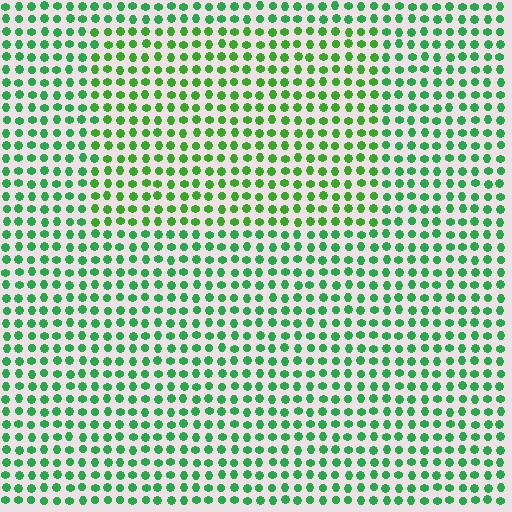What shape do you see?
I see a rectangle.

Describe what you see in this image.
The image is filled with small green elements in a uniform arrangement. A rectangle-shaped region is visible where the elements are tinted to a slightly different hue, forming a subtle color boundary.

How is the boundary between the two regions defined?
The boundary is defined purely by a slight shift in hue (about 25 degrees). Spacing, size, and orientation are identical on both sides.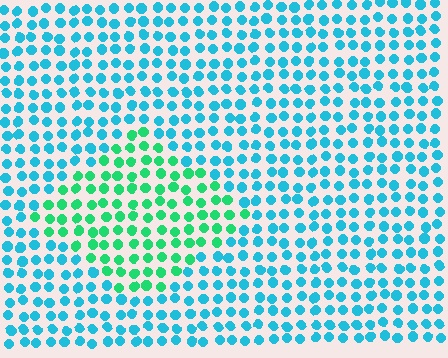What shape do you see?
I see a diamond.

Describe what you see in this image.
The image is filled with small cyan elements in a uniform arrangement. A diamond-shaped region is visible where the elements are tinted to a slightly different hue, forming a subtle color boundary.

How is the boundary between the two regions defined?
The boundary is defined purely by a slight shift in hue (about 43 degrees). Spacing, size, and orientation are identical on both sides.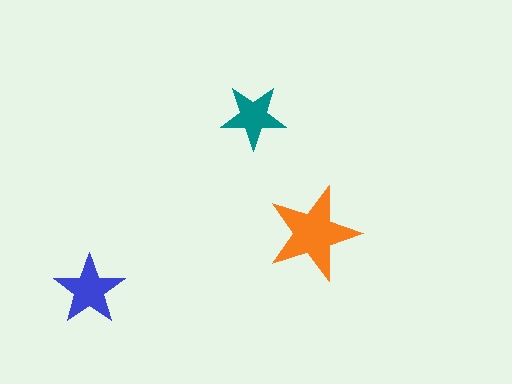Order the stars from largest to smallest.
the orange one, the blue one, the teal one.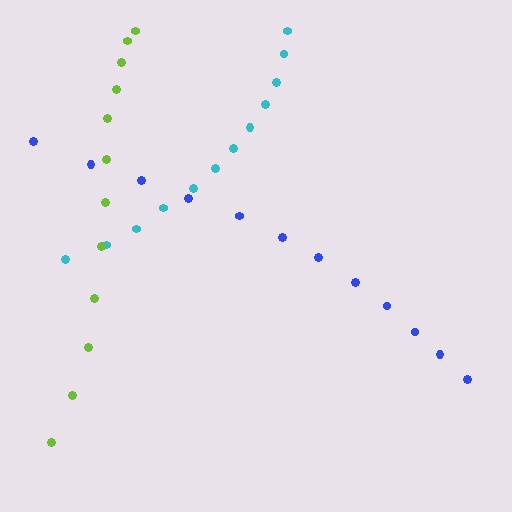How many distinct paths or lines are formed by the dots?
There are 3 distinct paths.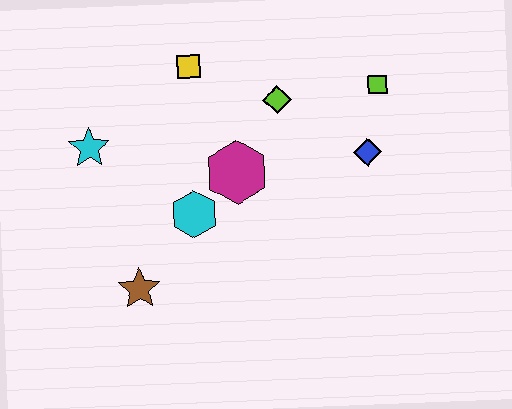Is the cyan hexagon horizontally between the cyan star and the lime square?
Yes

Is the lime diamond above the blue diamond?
Yes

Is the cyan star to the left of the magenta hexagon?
Yes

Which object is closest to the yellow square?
The lime diamond is closest to the yellow square.